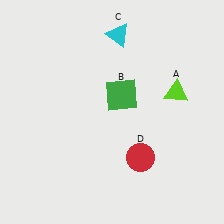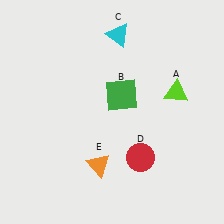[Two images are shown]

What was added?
An orange triangle (E) was added in Image 2.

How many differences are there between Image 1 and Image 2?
There is 1 difference between the two images.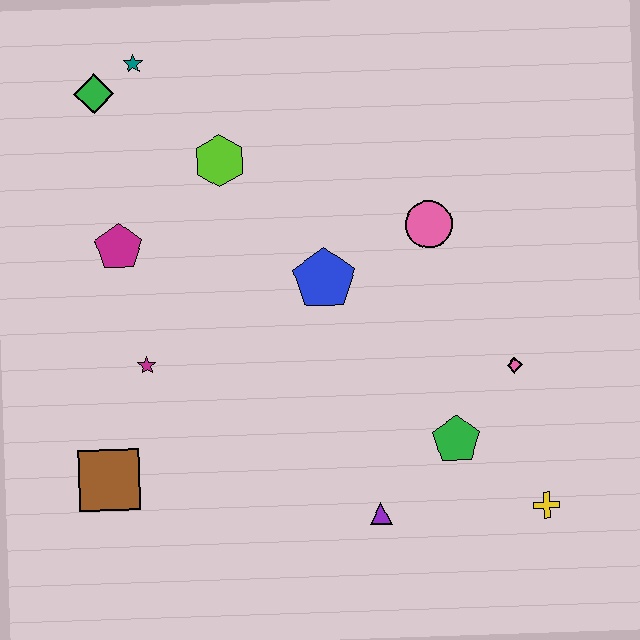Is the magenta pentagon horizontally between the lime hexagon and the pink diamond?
No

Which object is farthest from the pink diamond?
The green diamond is farthest from the pink diamond.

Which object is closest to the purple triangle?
The green pentagon is closest to the purple triangle.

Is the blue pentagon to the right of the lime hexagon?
Yes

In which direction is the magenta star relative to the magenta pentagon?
The magenta star is below the magenta pentagon.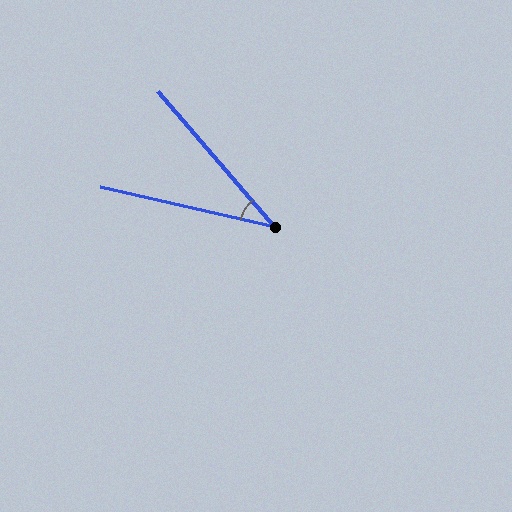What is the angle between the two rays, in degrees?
Approximately 37 degrees.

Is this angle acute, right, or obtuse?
It is acute.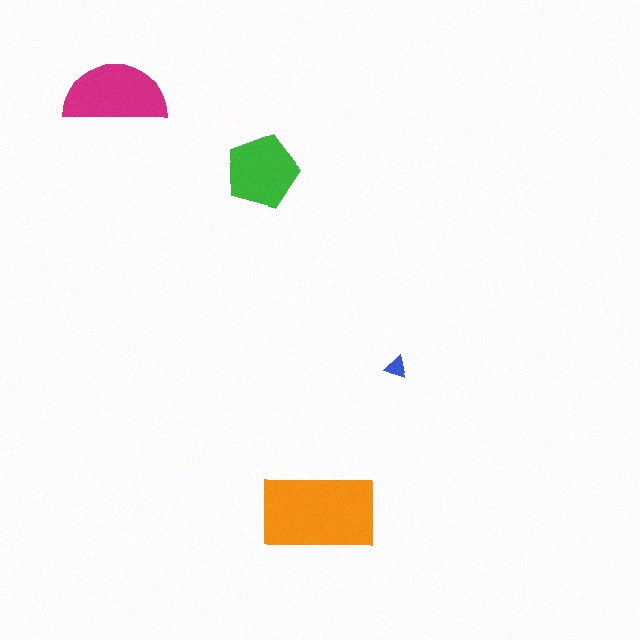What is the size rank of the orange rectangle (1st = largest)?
1st.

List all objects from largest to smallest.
The orange rectangle, the magenta semicircle, the green pentagon, the blue triangle.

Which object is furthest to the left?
The magenta semicircle is leftmost.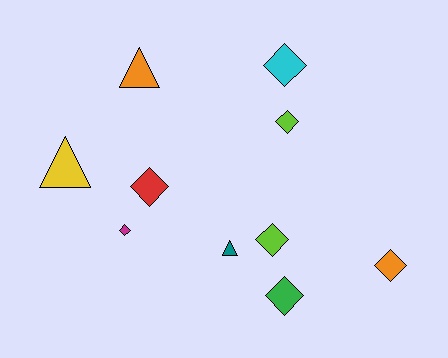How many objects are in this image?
There are 10 objects.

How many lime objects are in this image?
There are 2 lime objects.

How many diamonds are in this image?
There are 7 diamonds.